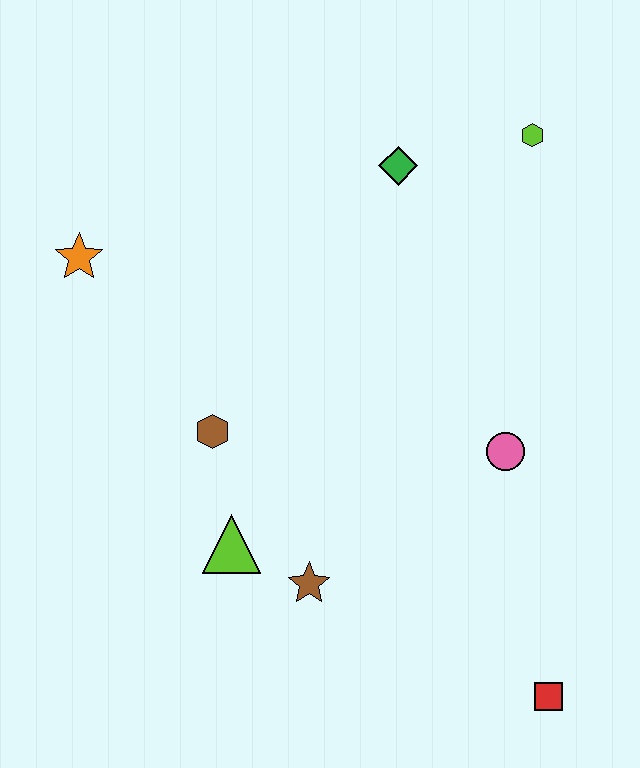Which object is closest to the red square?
The pink circle is closest to the red square.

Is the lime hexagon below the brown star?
No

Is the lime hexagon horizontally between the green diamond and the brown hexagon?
No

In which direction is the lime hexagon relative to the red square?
The lime hexagon is above the red square.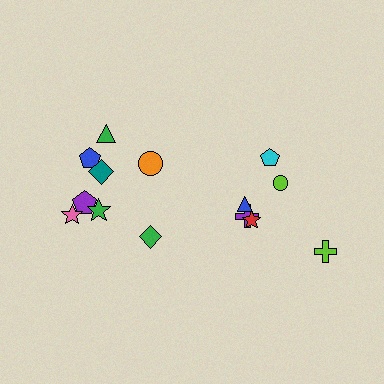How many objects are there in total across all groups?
There are 14 objects.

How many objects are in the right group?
There are 6 objects.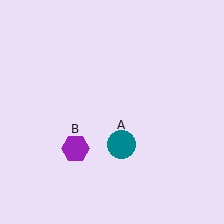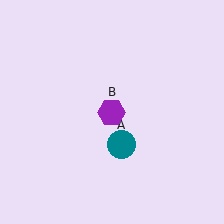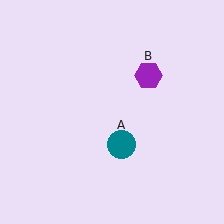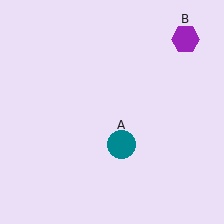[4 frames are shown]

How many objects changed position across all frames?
1 object changed position: purple hexagon (object B).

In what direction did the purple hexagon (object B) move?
The purple hexagon (object B) moved up and to the right.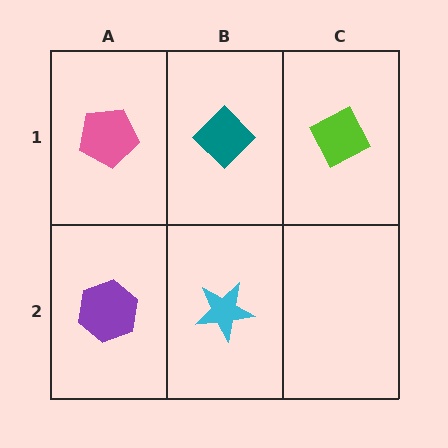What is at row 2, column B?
A cyan star.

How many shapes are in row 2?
2 shapes.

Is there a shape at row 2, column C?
No, that cell is empty.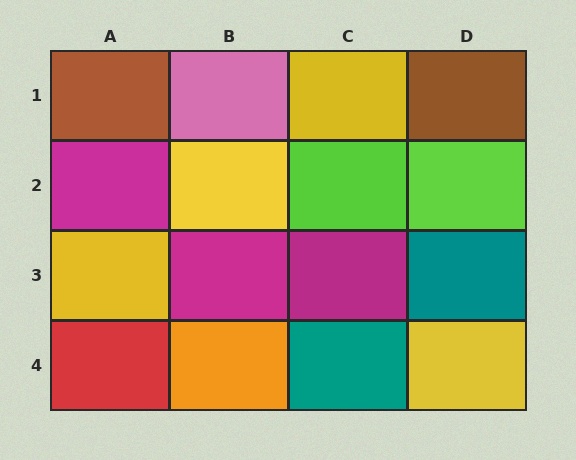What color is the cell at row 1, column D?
Brown.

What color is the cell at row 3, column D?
Teal.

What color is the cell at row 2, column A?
Magenta.